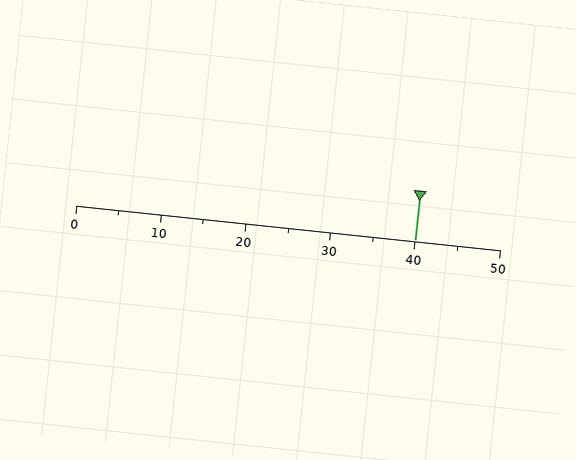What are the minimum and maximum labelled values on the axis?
The axis runs from 0 to 50.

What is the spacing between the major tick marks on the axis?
The major ticks are spaced 10 apart.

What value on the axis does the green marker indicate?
The marker indicates approximately 40.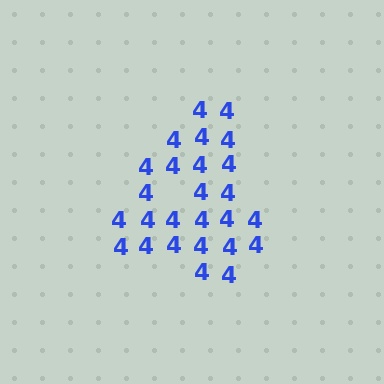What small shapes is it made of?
It is made of small digit 4's.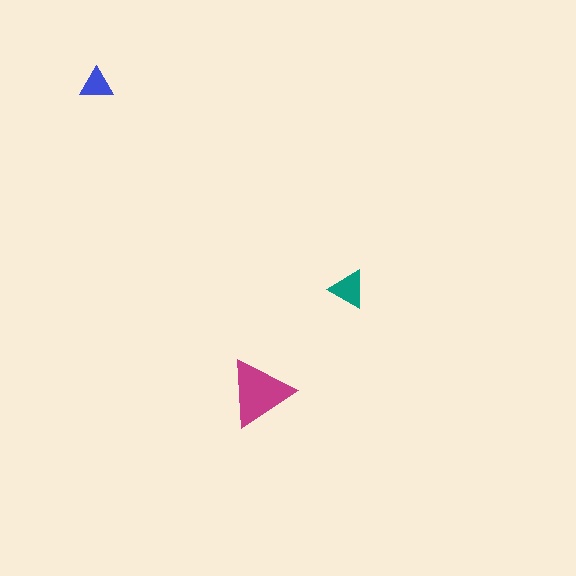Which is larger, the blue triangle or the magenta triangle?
The magenta one.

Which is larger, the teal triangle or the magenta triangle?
The magenta one.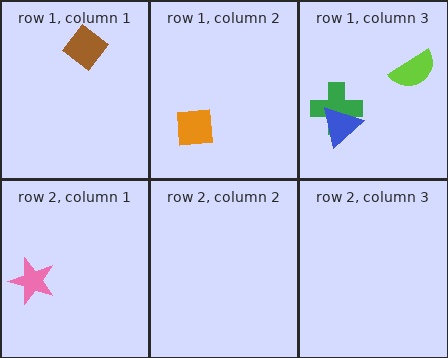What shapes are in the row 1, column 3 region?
The lime semicircle, the green cross, the blue triangle.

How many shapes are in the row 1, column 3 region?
3.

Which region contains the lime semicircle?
The row 1, column 3 region.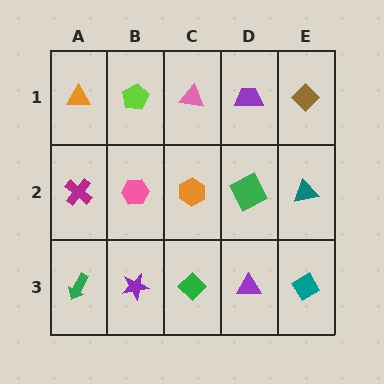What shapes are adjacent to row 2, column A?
An orange triangle (row 1, column A), a green arrow (row 3, column A), a pink hexagon (row 2, column B).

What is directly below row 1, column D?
A green square.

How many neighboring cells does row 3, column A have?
2.